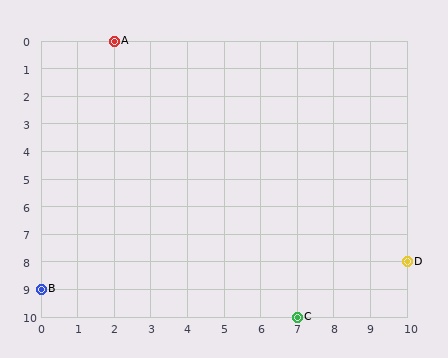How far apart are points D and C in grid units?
Points D and C are 3 columns and 2 rows apart (about 3.6 grid units diagonally).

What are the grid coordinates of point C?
Point C is at grid coordinates (7, 10).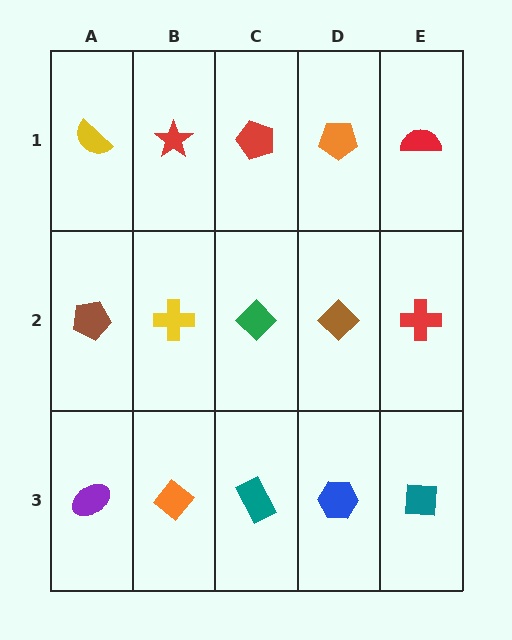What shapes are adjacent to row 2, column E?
A red semicircle (row 1, column E), a teal square (row 3, column E), a brown diamond (row 2, column D).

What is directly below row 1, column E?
A red cross.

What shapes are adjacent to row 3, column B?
A yellow cross (row 2, column B), a purple ellipse (row 3, column A), a teal rectangle (row 3, column C).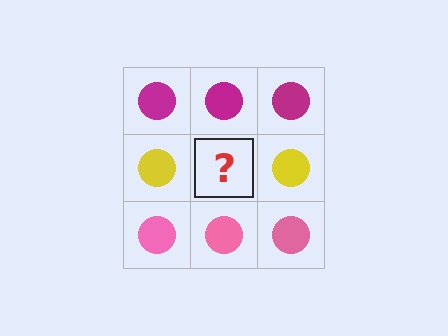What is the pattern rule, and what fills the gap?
The rule is that each row has a consistent color. The gap should be filled with a yellow circle.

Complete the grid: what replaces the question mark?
The question mark should be replaced with a yellow circle.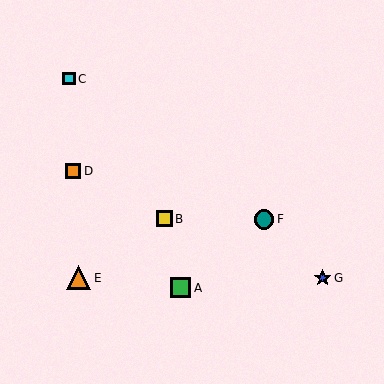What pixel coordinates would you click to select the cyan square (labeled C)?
Click at (69, 79) to select the cyan square C.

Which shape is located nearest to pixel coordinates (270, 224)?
The teal circle (labeled F) at (264, 219) is nearest to that location.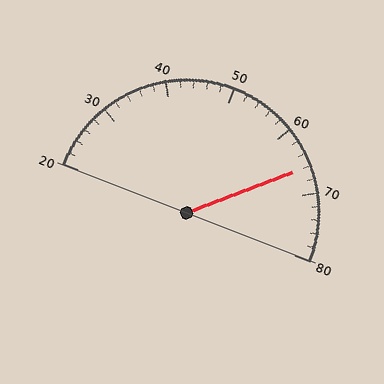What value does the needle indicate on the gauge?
The needle indicates approximately 66.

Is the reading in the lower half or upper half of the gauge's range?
The reading is in the upper half of the range (20 to 80).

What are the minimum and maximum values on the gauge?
The gauge ranges from 20 to 80.